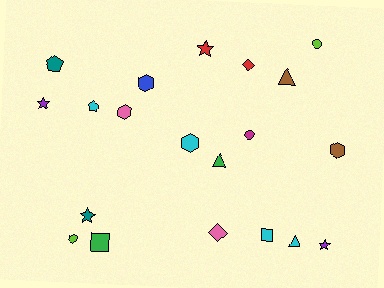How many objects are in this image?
There are 20 objects.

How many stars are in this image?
There are 4 stars.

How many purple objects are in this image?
There are 2 purple objects.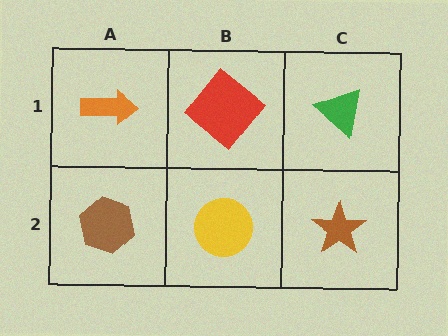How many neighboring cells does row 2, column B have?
3.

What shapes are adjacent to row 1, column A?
A brown hexagon (row 2, column A), a red diamond (row 1, column B).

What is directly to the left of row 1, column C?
A red diamond.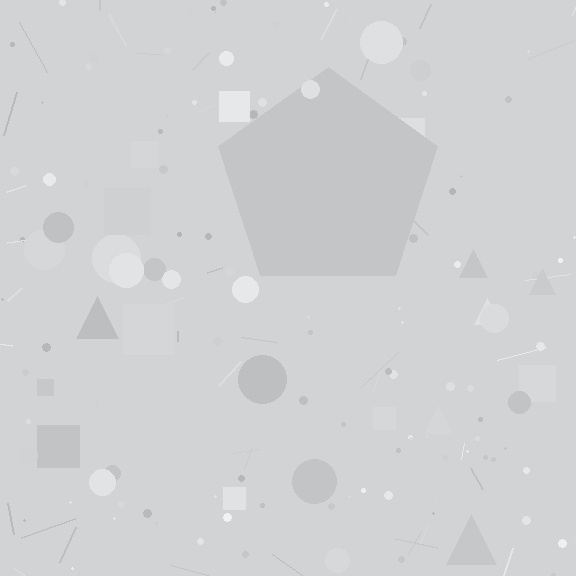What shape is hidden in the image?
A pentagon is hidden in the image.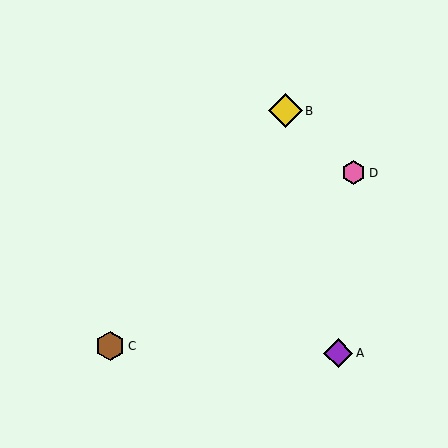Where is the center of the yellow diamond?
The center of the yellow diamond is at (285, 111).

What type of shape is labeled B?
Shape B is a yellow diamond.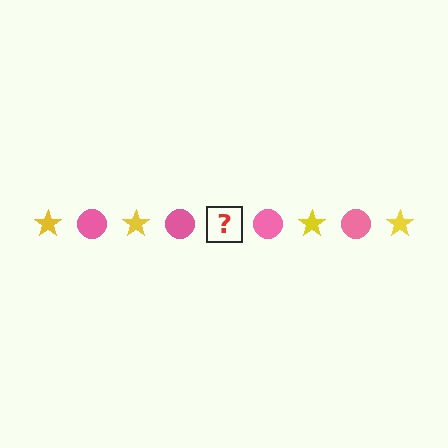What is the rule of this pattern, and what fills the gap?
The rule is that the pattern alternates between yellow star and pink circle. The gap should be filled with a yellow star.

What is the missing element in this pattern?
The missing element is a yellow star.